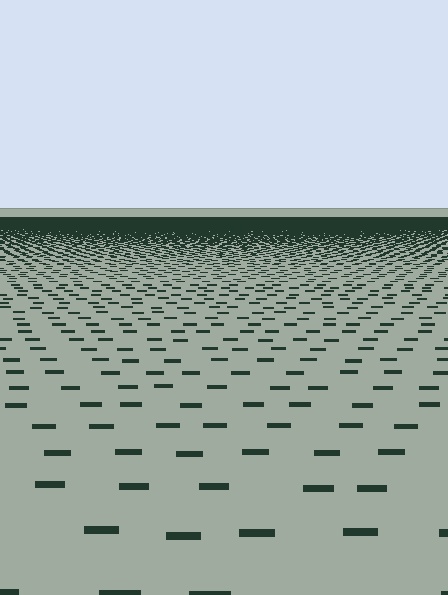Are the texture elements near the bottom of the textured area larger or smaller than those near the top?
Larger. Near the bottom, elements are closer to the viewer and appear at a bigger on-screen size.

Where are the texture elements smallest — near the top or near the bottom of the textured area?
Near the top.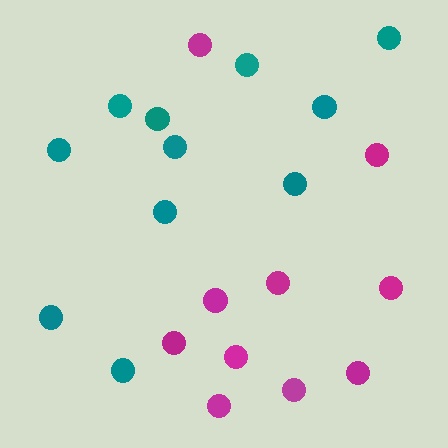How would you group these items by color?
There are 2 groups: one group of teal circles (11) and one group of magenta circles (10).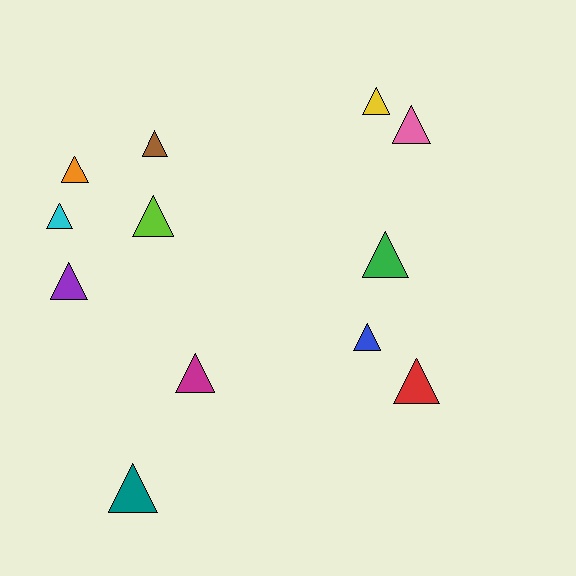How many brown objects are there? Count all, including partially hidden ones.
There is 1 brown object.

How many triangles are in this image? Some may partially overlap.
There are 12 triangles.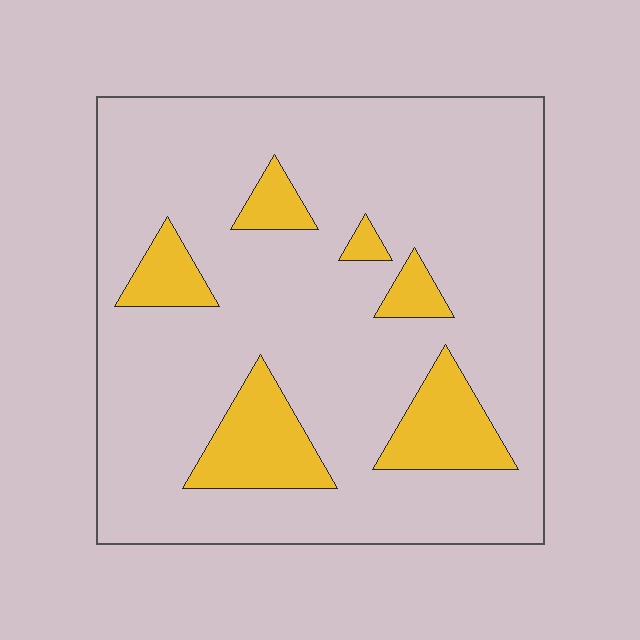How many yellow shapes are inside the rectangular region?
6.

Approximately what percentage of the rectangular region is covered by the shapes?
Approximately 15%.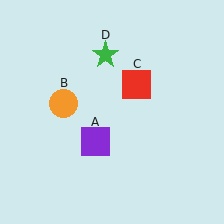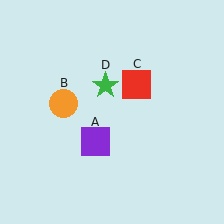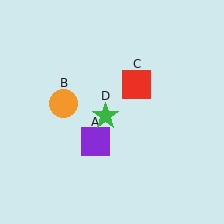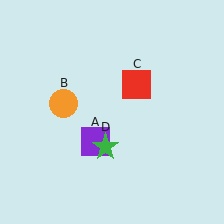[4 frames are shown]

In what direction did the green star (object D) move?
The green star (object D) moved down.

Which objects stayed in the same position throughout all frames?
Purple square (object A) and orange circle (object B) and red square (object C) remained stationary.